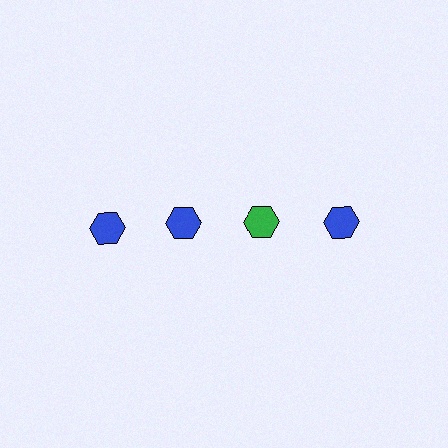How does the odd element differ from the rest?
It has a different color: green instead of blue.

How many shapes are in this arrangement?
There are 4 shapes arranged in a grid pattern.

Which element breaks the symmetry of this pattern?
The green hexagon in the top row, center column breaks the symmetry. All other shapes are blue hexagons.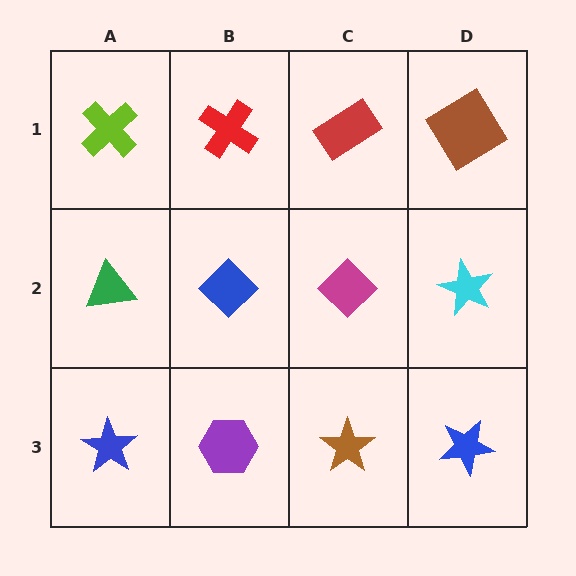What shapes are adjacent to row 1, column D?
A cyan star (row 2, column D), a red rectangle (row 1, column C).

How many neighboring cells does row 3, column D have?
2.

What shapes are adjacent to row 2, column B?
A red cross (row 1, column B), a purple hexagon (row 3, column B), a green triangle (row 2, column A), a magenta diamond (row 2, column C).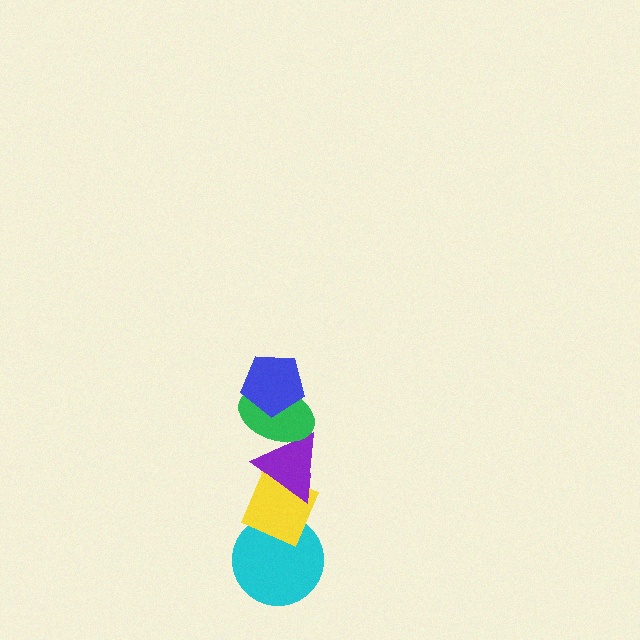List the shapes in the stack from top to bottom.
From top to bottom: the blue pentagon, the green ellipse, the purple triangle, the yellow diamond, the cyan circle.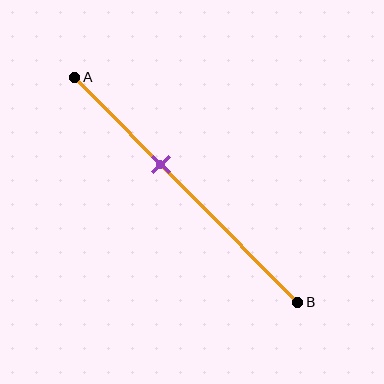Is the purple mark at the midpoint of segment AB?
No, the mark is at about 40% from A, not at the 50% midpoint.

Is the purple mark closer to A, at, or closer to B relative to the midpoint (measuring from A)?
The purple mark is closer to point A than the midpoint of segment AB.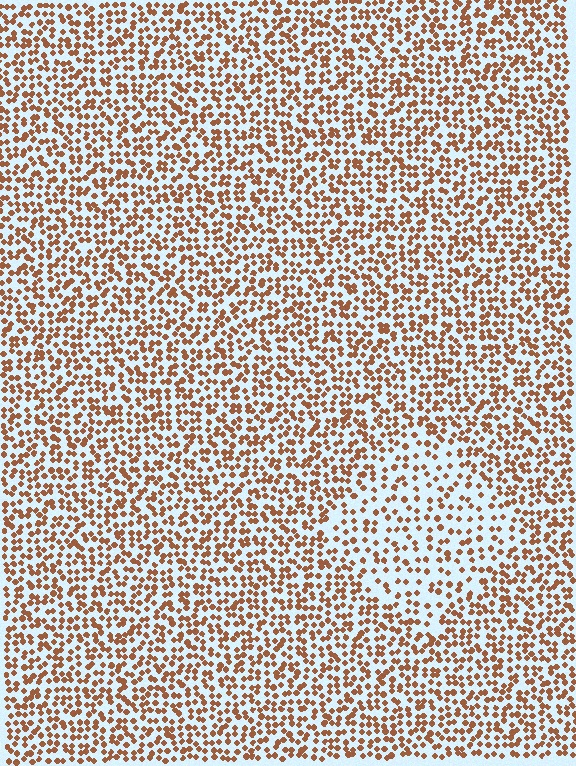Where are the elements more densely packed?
The elements are more densely packed outside the diamond boundary.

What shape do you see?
I see a diamond.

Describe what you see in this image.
The image contains small brown elements arranged at two different densities. A diamond-shaped region is visible where the elements are less densely packed than the surrounding area.